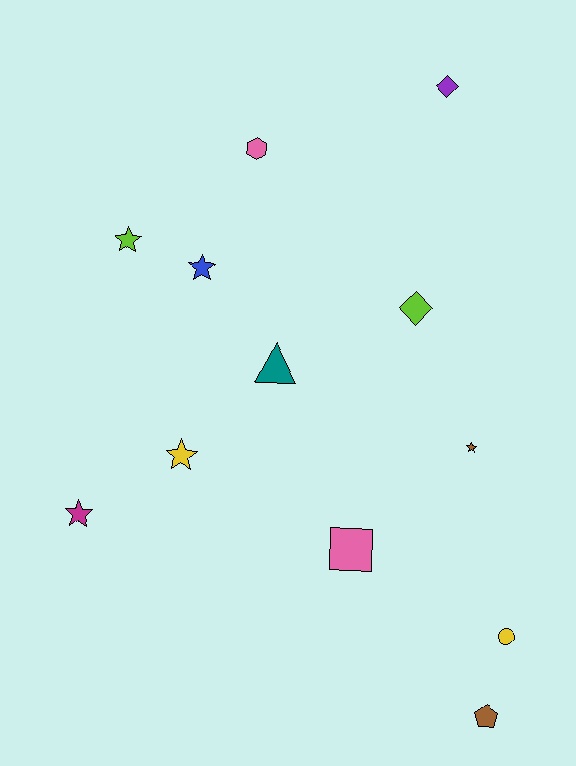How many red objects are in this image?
There are no red objects.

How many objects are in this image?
There are 12 objects.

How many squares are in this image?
There is 1 square.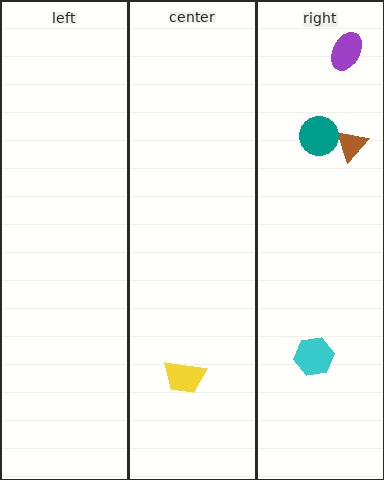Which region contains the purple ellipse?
The right region.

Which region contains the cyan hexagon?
The right region.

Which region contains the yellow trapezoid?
The center region.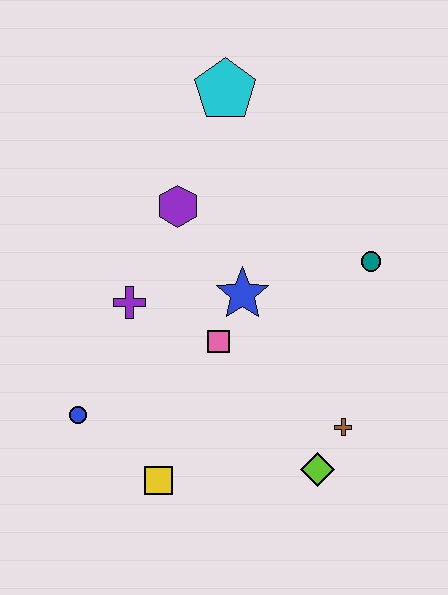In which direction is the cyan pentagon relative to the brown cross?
The cyan pentagon is above the brown cross.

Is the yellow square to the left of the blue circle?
No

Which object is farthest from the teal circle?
The blue circle is farthest from the teal circle.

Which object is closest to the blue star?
The pink square is closest to the blue star.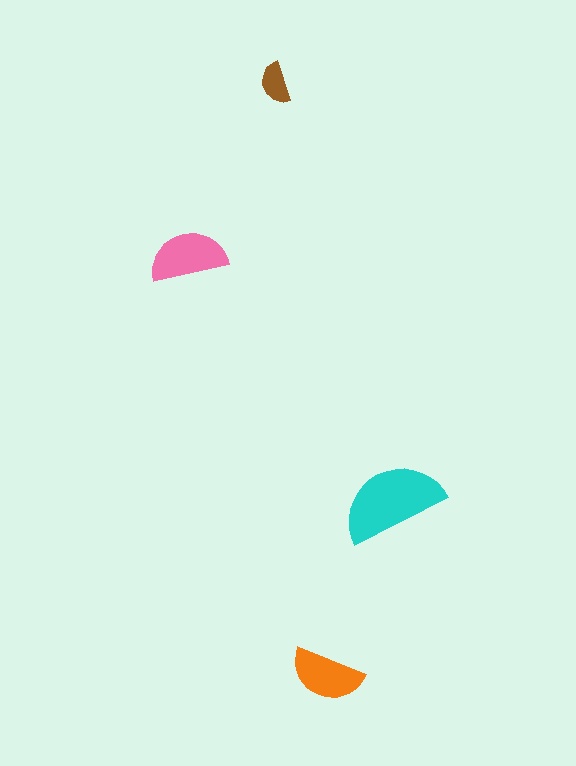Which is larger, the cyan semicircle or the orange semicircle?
The cyan one.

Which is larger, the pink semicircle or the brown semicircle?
The pink one.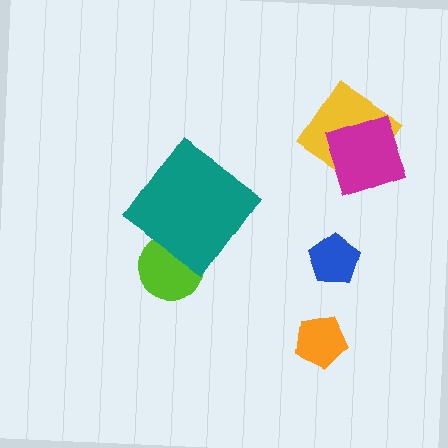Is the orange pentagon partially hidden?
No, no other shape covers it.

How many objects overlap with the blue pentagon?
0 objects overlap with the blue pentagon.